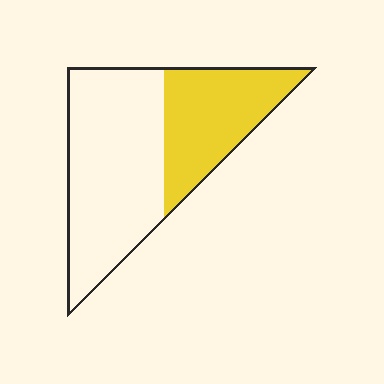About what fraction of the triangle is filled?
About three eighths (3/8).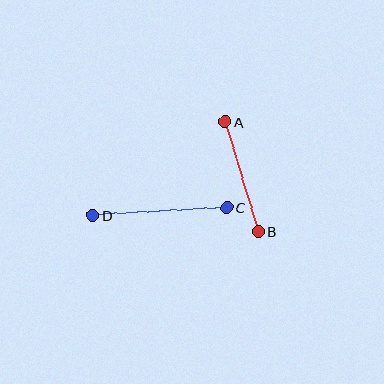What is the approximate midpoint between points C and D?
The midpoint is at approximately (160, 211) pixels.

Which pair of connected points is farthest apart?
Points C and D are farthest apart.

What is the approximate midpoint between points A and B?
The midpoint is at approximately (242, 176) pixels.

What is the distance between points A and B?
The distance is approximately 114 pixels.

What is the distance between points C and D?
The distance is approximately 134 pixels.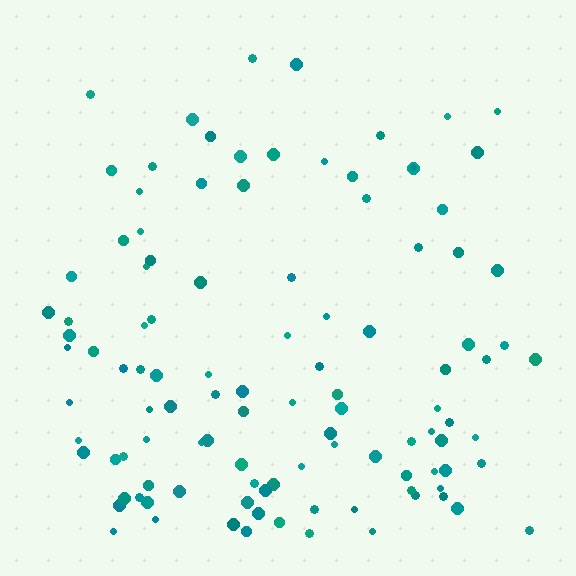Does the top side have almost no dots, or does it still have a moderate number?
Still a moderate number, just noticeably fewer than the bottom.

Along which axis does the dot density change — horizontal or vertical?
Vertical.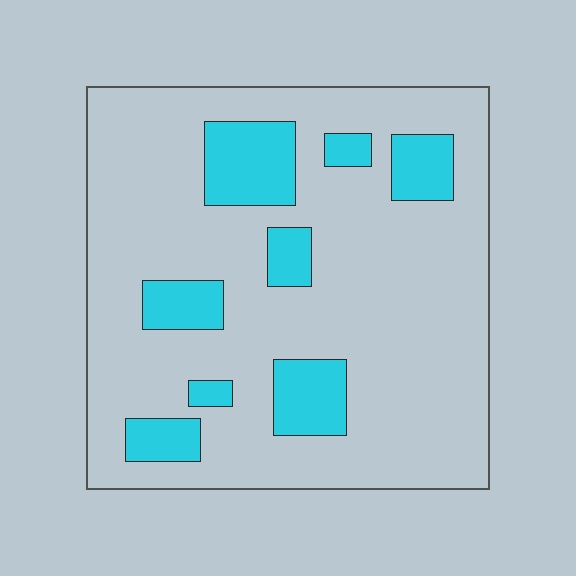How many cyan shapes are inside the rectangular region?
8.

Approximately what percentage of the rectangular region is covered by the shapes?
Approximately 20%.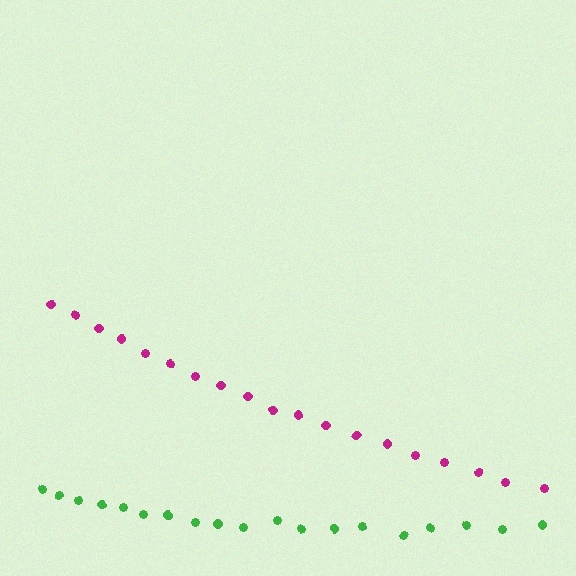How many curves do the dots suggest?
There are 2 distinct paths.